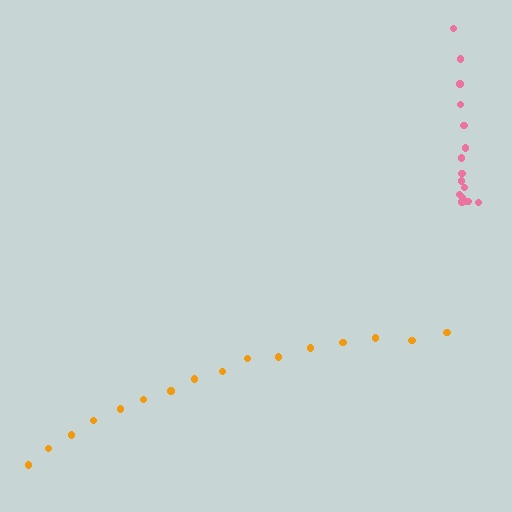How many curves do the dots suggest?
There are 2 distinct paths.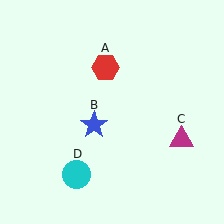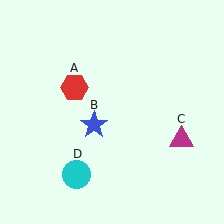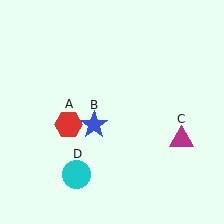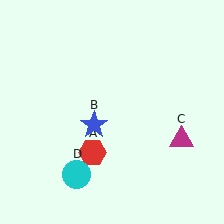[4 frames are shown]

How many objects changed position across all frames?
1 object changed position: red hexagon (object A).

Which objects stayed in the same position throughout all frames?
Blue star (object B) and magenta triangle (object C) and cyan circle (object D) remained stationary.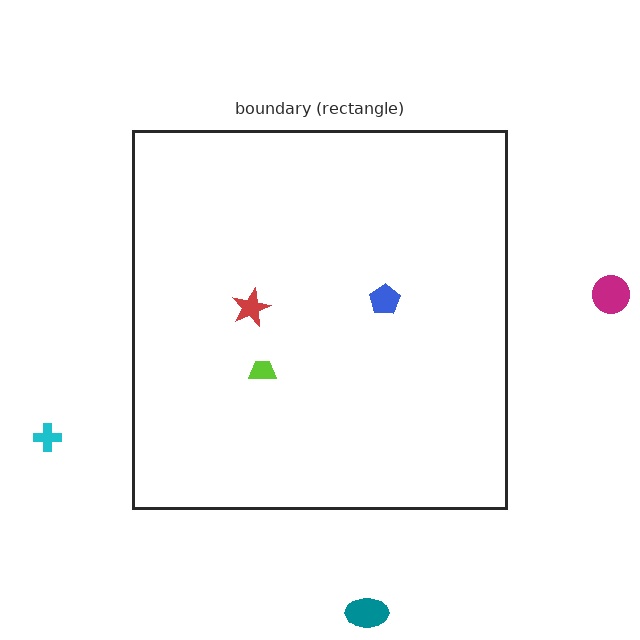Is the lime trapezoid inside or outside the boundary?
Inside.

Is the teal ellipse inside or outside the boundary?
Outside.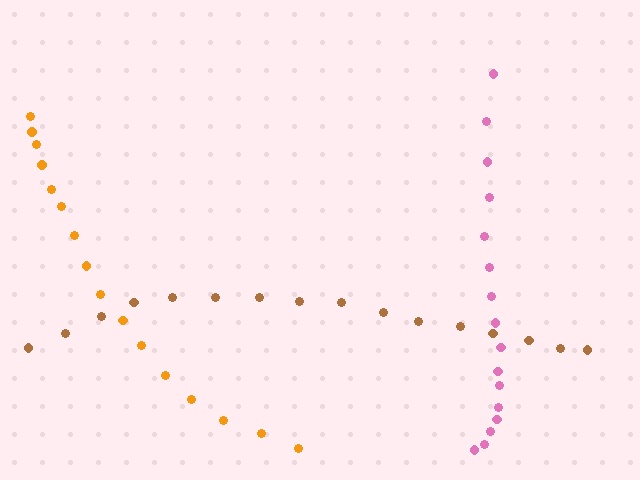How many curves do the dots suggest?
There are 3 distinct paths.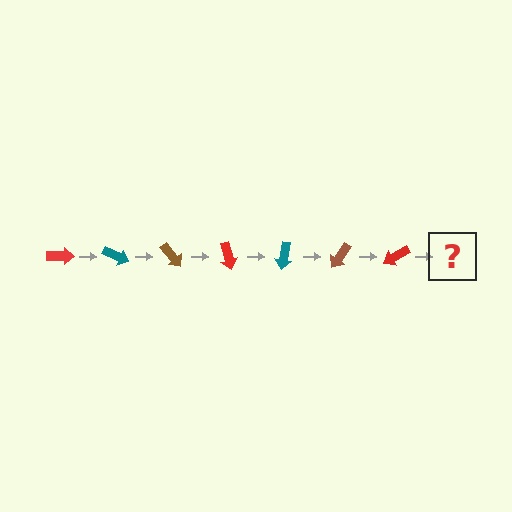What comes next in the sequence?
The next element should be a teal arrow, rotated 175 degrees from the start.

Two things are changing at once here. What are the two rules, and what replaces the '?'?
The two rules are that it rotates 25 degrees each step and the color cycles through red, teal, and brown. The '?' should be a teal arrow, rotated 175 degrees from the start.